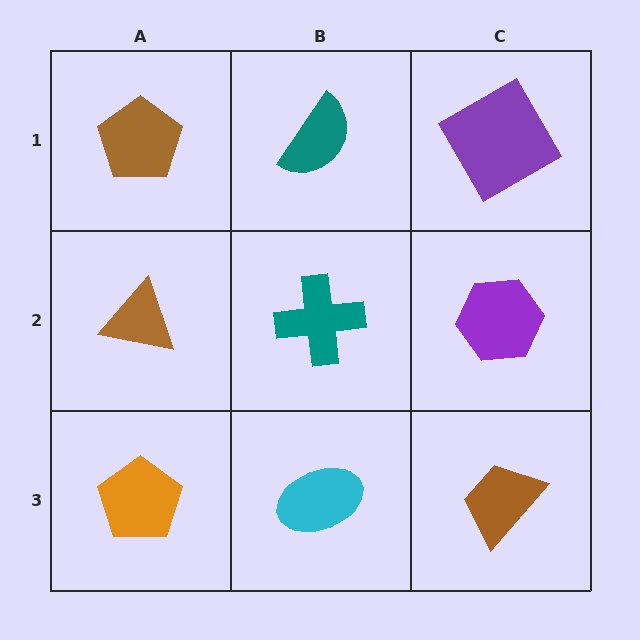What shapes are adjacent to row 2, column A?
A brown pentagon (row 1, column A), an orange pentagon (row 3, column A), a teal cross (row 2, column B).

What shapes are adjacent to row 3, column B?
A teal cross (row 2, column B), an orange pentagon (row 3, column A), a brown trapezoid (row 3, column C).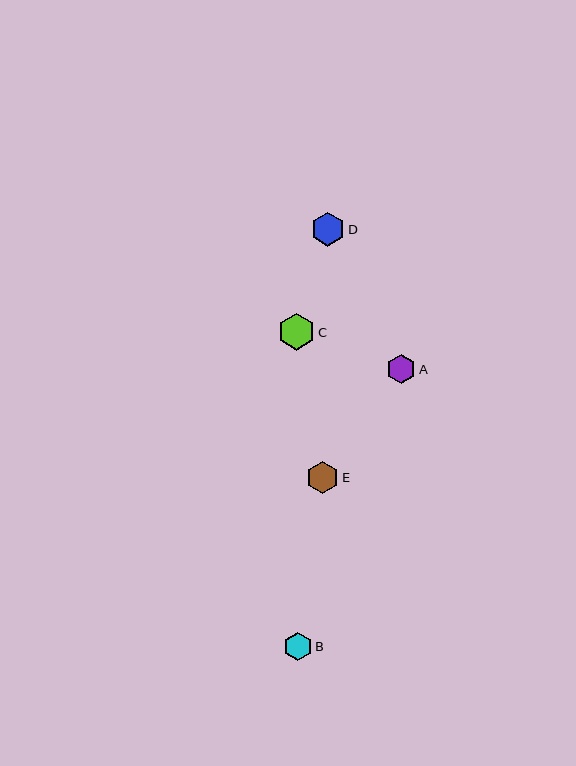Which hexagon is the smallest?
Hexagon A is the smallest with a size of approximately 29 pixels.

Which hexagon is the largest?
Hexagon C is the largest with a size of approximately 36 pixels.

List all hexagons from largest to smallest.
From largest to smallest: C, D, E, B, A.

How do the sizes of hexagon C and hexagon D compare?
Hexagon C and hexagon D are approximately the same size.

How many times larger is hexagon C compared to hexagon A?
Hexagon C is approximately 1.3 times the size of hexagon A.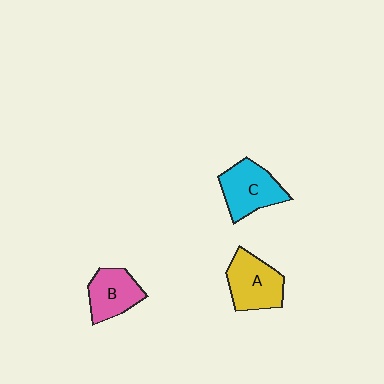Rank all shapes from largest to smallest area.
From largest to smallest: A (yellow), C (cyan), B (pink).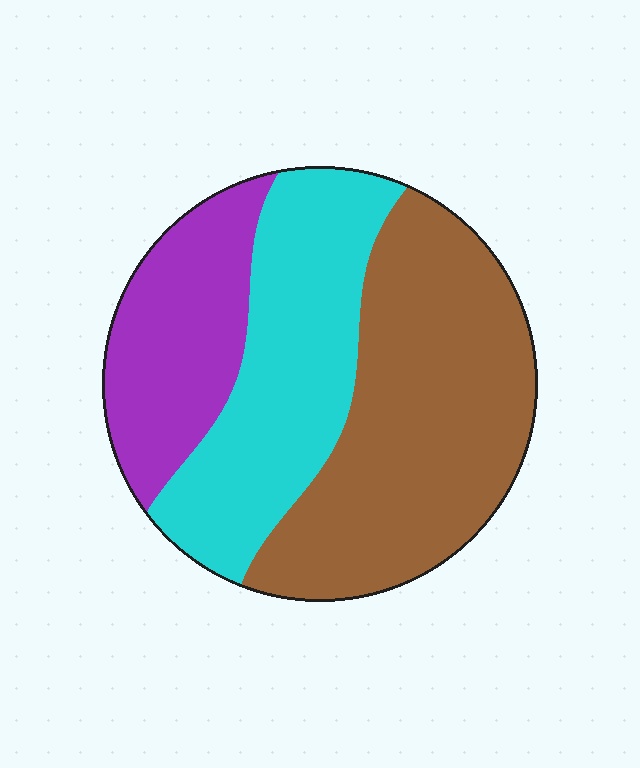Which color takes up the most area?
Brown, at roughly 45%.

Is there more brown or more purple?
Brown.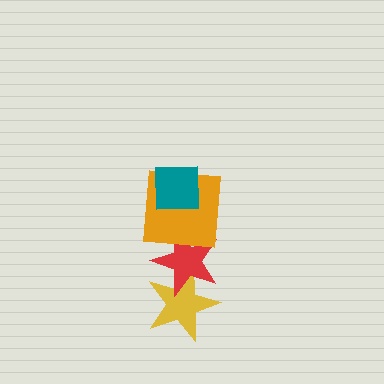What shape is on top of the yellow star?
The red star is on top of the yellow star.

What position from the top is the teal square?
The teal square is 1st from the top.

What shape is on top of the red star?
The orange square is on top of the red star.